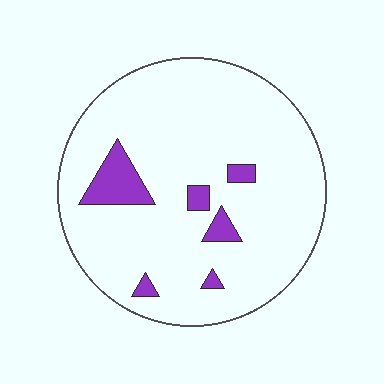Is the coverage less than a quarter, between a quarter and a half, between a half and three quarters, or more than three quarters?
Less than a quarter.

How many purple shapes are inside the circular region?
6.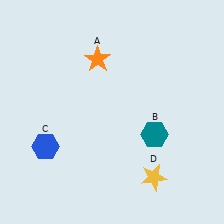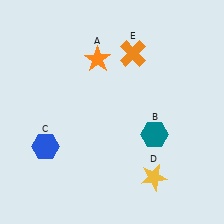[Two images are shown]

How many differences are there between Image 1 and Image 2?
There is 1 difference between the two images.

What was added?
An orange cross (E) was added in Image 2.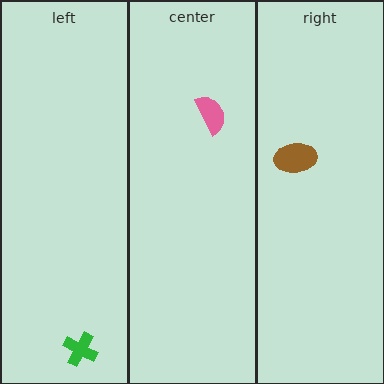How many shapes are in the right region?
1.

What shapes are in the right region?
The brown ellipse.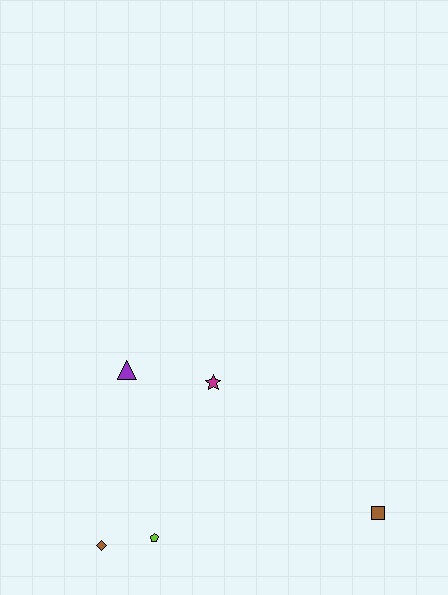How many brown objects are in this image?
There are 2 brown objects.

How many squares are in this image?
There is 1 square.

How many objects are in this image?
There are 5 objects.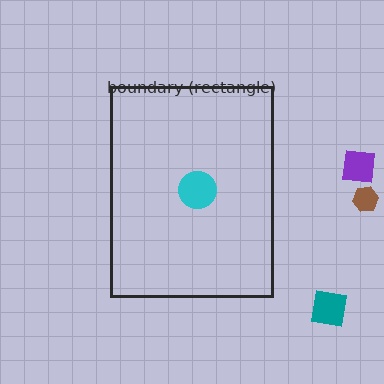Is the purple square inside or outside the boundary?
Outside.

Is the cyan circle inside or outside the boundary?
Inside.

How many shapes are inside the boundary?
1 inside, 3 outside.